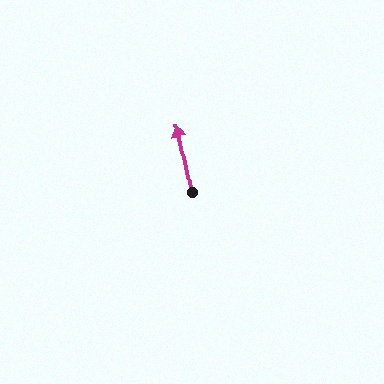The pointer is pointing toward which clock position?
Roughly 12 o'clock.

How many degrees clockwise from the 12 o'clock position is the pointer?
Approximately 349 degrees.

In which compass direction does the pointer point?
North.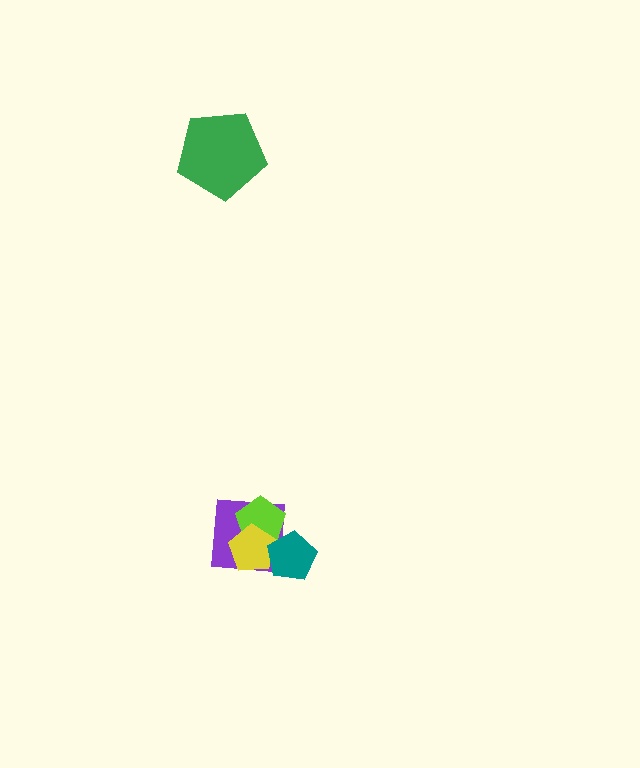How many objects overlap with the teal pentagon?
3 objects overlap with the teal pentagon.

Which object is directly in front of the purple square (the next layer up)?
The lime pentagon is directly in front of the purple square.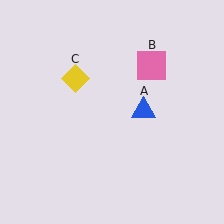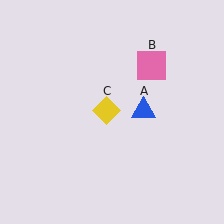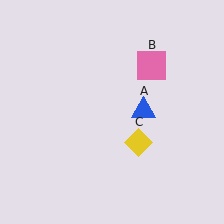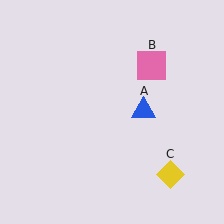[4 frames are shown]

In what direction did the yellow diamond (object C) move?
The yellow diamond (object C) moved down and to the right.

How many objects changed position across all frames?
1 object changed position: yellow diamond (object C).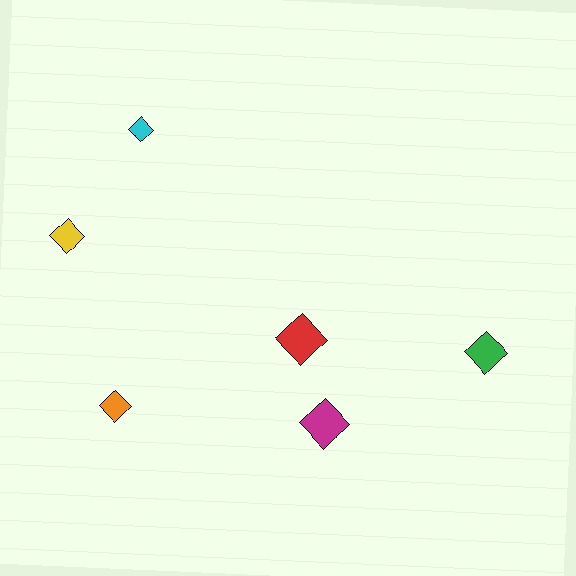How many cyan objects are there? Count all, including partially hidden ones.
There is 1 cyan object.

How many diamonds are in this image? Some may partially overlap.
There are 6 diamonds.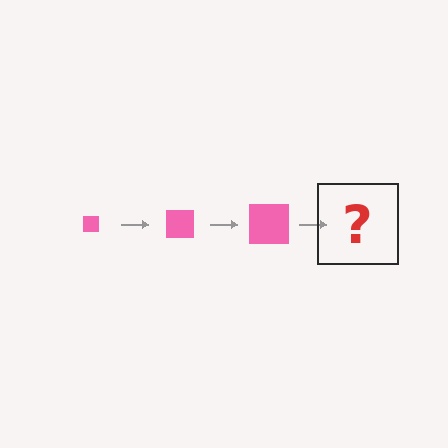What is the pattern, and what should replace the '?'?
The pattern is that the square gets progressively larger each step. The '?' should be a pink square, larger than the previous one.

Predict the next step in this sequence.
The next step is a pink square, larger than the previous one.